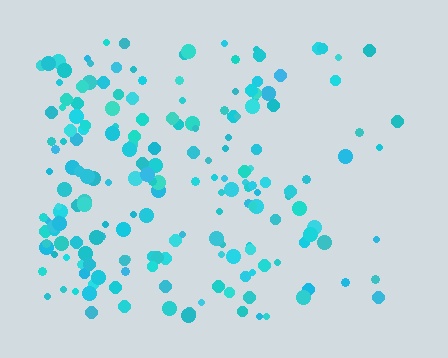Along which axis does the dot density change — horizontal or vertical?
Horizontal.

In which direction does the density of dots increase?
From right to left, with the left side densest.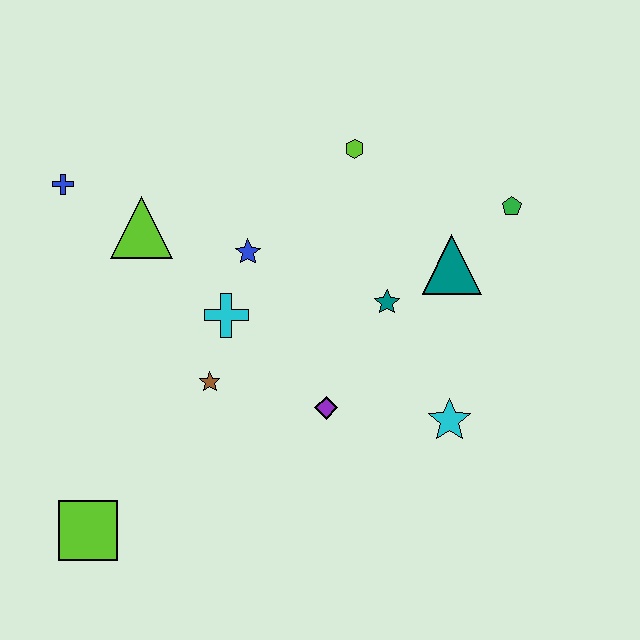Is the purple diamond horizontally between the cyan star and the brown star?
Yes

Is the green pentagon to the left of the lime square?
No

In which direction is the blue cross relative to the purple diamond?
The blue cross is to the left of the purple diamond.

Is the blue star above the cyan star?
Yes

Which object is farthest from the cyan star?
The blue cross is farthest from the cyan star.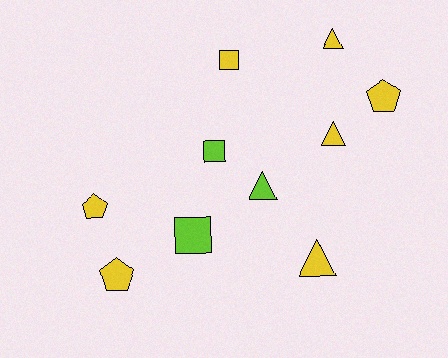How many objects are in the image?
There are 10 objects.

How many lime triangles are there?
There is 1 lime triangle.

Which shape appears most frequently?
Triangle, with 4 objects.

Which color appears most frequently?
Yellow, with 7 objects.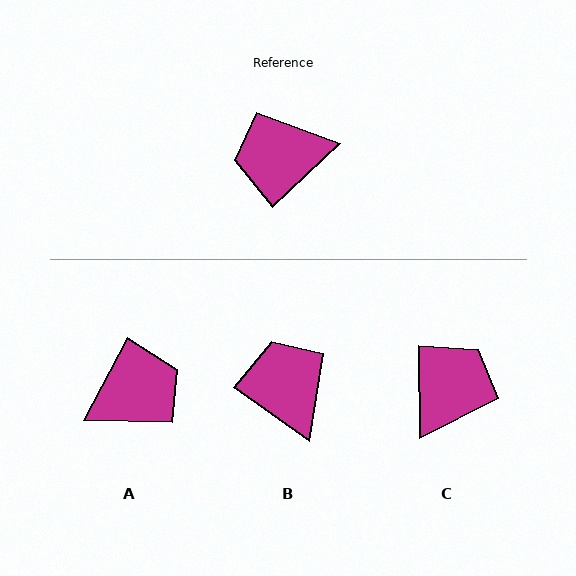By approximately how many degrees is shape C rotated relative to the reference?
Approximately 133 degrees clockwise.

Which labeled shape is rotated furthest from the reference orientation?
A, about 161 degrees away.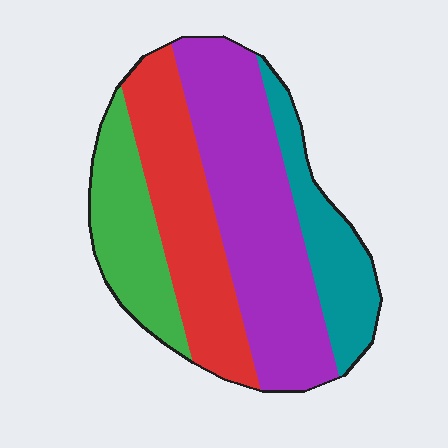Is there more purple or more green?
Purple.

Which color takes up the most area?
Purple, at roughly 40%.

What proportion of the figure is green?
Green takes up about one sixth (1/6) of the figure.